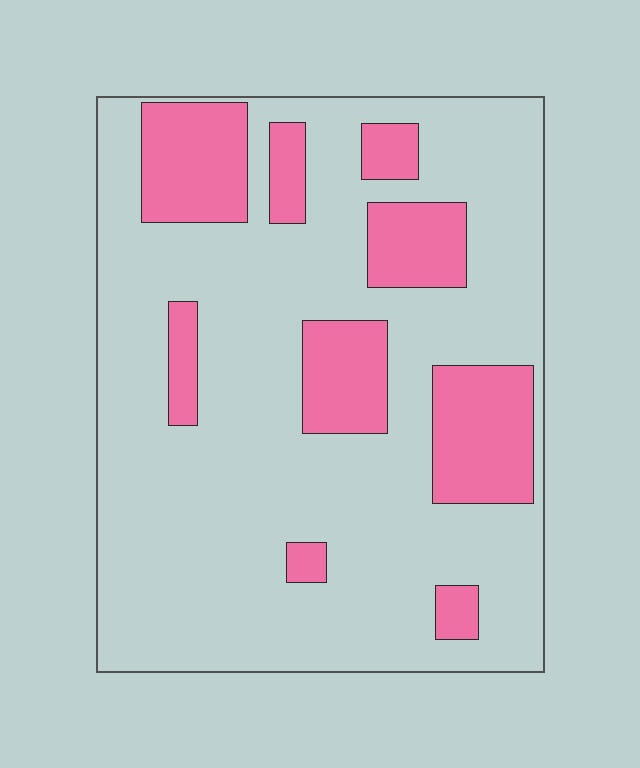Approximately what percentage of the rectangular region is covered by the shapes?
Approximately 25%.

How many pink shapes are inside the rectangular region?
9.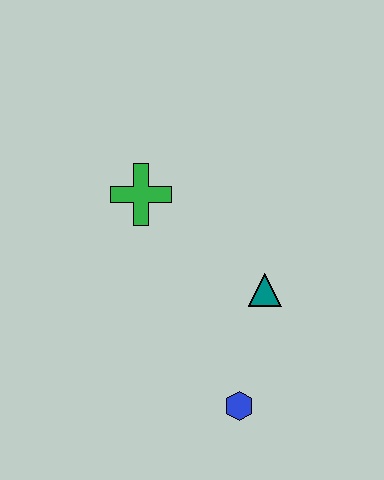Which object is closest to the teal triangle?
The blue hexagon is closest to the teal triangle.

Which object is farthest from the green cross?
The blue hexagon is farthest from the green cross.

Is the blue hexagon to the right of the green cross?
Yes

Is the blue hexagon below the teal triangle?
Yes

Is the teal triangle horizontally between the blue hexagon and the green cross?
No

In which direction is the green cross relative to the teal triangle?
The green cross is to the left of the teal triangle.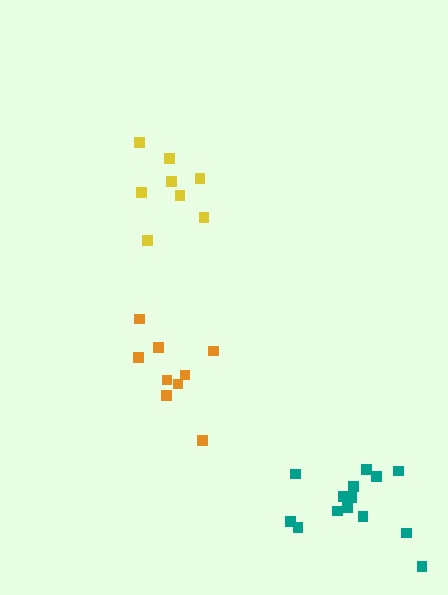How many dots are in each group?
Group 1: 9 dots, Group 2: 14 dots, Group 3: 8 dots (31 total).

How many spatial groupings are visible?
There are 3 spatial groupings.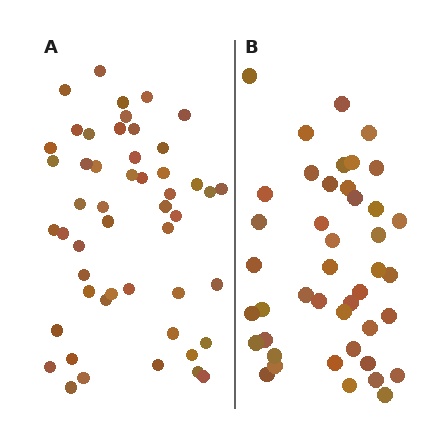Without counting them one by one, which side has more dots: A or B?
Region A (the left region) has more dots.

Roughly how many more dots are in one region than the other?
Region A has roughly 8 or so more dots than region B.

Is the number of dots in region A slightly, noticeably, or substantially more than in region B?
Region A has only slightly more — the two regions are fairly close. The ratio is roughly 1.2 to 1.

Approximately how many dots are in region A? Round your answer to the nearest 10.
About 50 dots.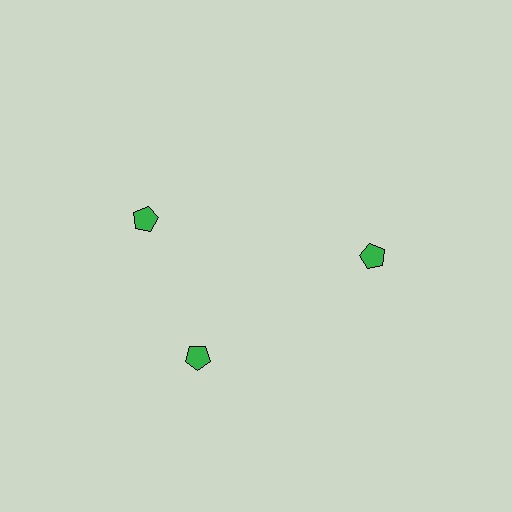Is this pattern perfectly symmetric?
No. The 3 green pentagons are arranged in a ring, but one element near the 11 o'clock position is rotated out of alignment along the ring, breaking the 3-fold rotational symmetry.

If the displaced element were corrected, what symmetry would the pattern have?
It would have 3-fold rotational symmetry — the pattern would map onto itself every 120 degrees.